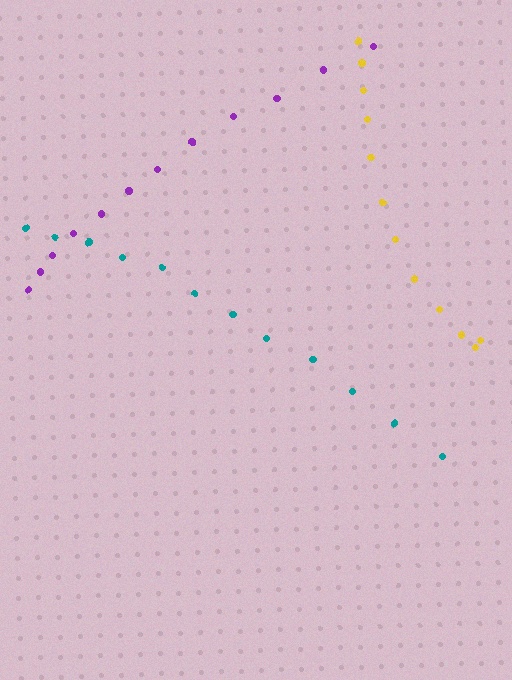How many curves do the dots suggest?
There are 3 distinct paths.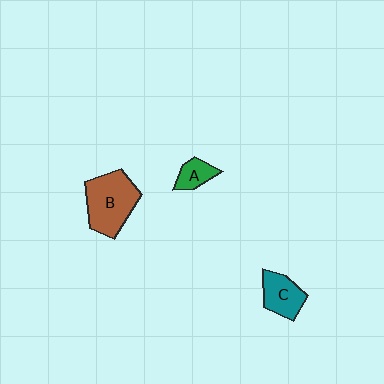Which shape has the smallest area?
Shape A (green).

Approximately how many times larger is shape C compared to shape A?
Approximately 1.6 times.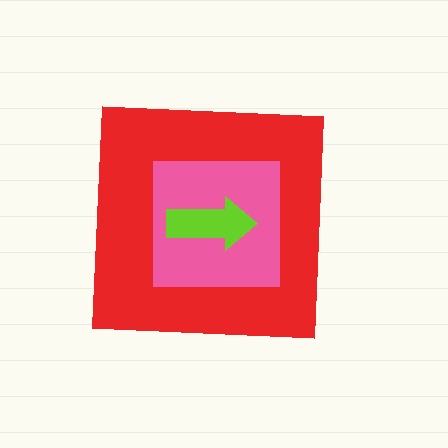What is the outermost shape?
The red square.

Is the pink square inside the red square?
Yes.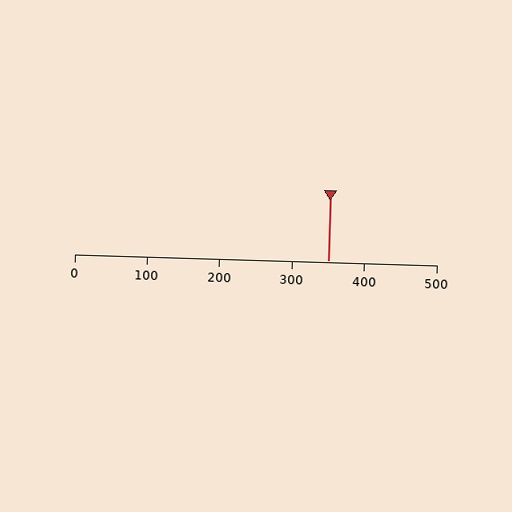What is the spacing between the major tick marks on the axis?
The major ticks are spaced 100 apart.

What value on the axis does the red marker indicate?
The marker indicates approximately 350.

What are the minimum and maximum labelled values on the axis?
The axis runs from 0 to 500.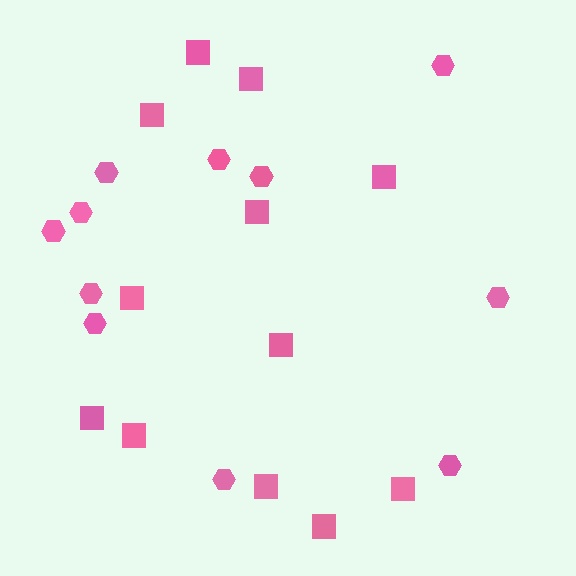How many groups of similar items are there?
There are 2 groups: one group of squares (12) and one group of hexagons (11).